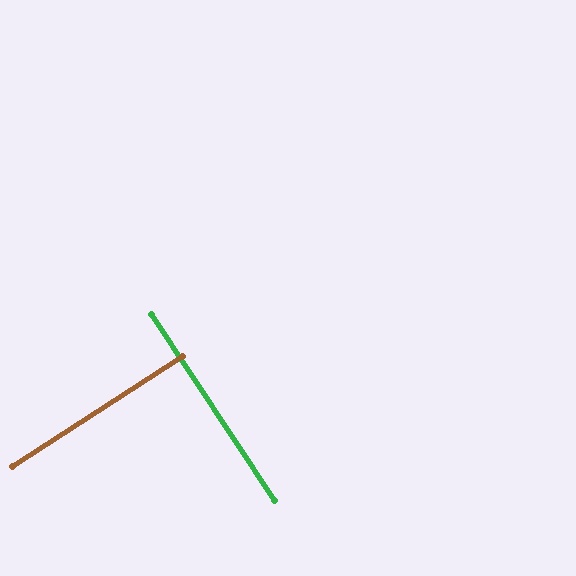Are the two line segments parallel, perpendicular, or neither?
Perpendicular — they meet at approximately 89°.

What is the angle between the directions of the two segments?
Approximately 89 degrees.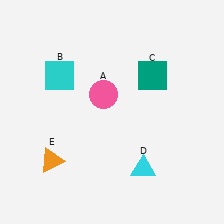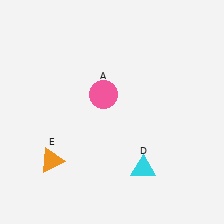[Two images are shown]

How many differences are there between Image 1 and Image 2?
There are 2 differences between the two images.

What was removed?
The cyan square (B), the teal square (C) were removed in Image 2.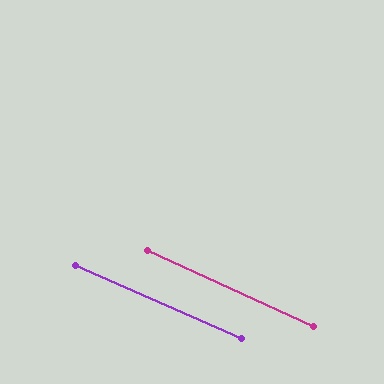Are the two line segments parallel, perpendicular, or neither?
Parallel — their directions differ by only 0.9°.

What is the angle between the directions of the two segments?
Approximately 1 degree.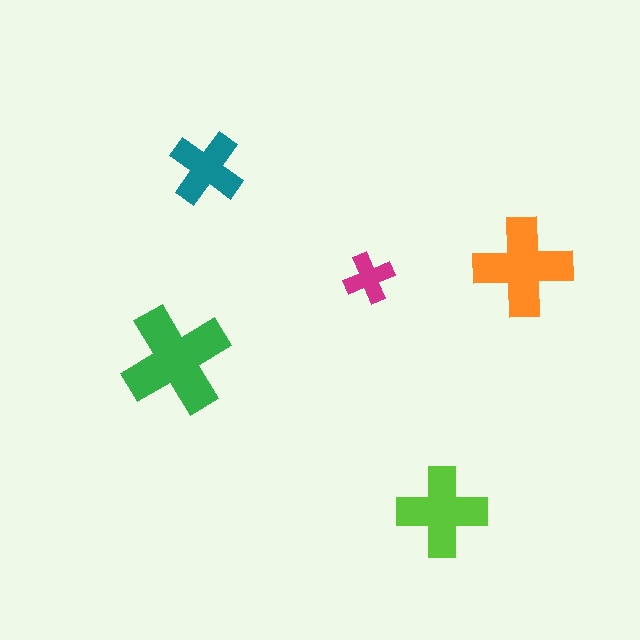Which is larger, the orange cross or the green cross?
The green one.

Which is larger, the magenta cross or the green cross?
The green one.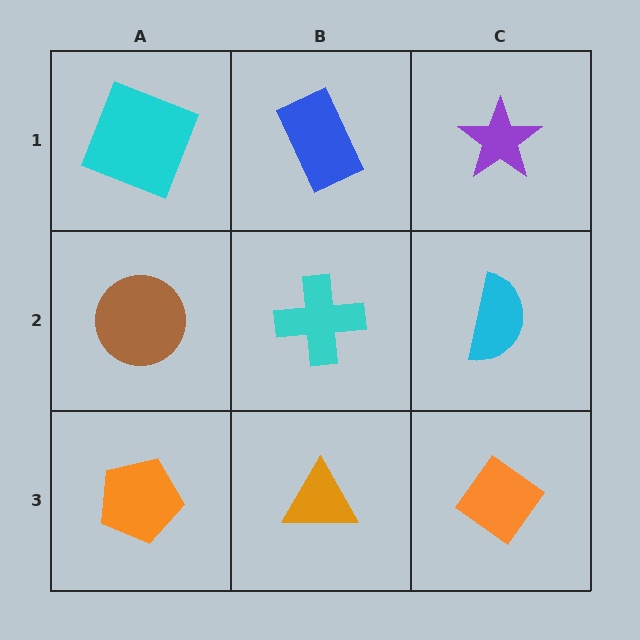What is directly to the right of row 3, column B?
An orange diamond.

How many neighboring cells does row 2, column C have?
3.